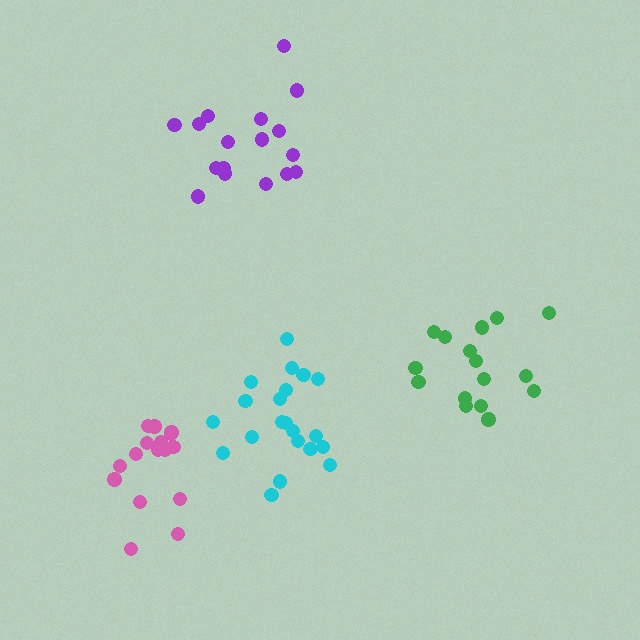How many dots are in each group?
Group 1: 16 dots, Group 2: 21 dots, Group 3: 17 dots, Group 4: 16 dots (70 total).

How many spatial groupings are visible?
There are 4 spatial groupings.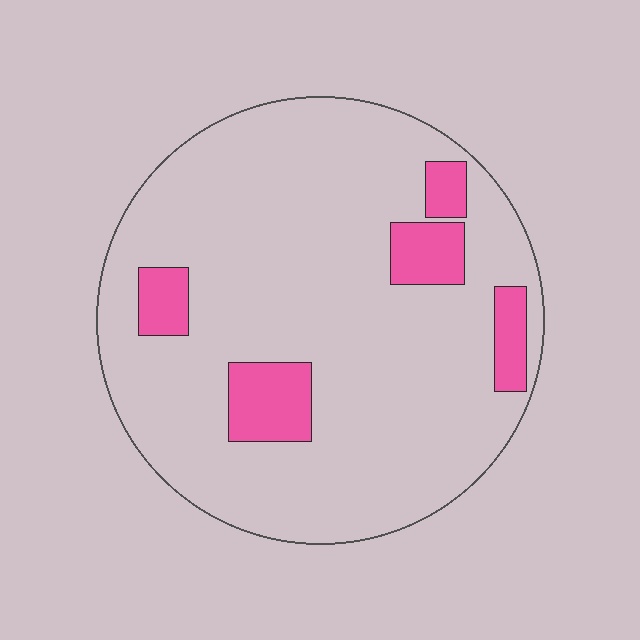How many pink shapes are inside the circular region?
5.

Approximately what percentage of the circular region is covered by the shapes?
Approximately 15%.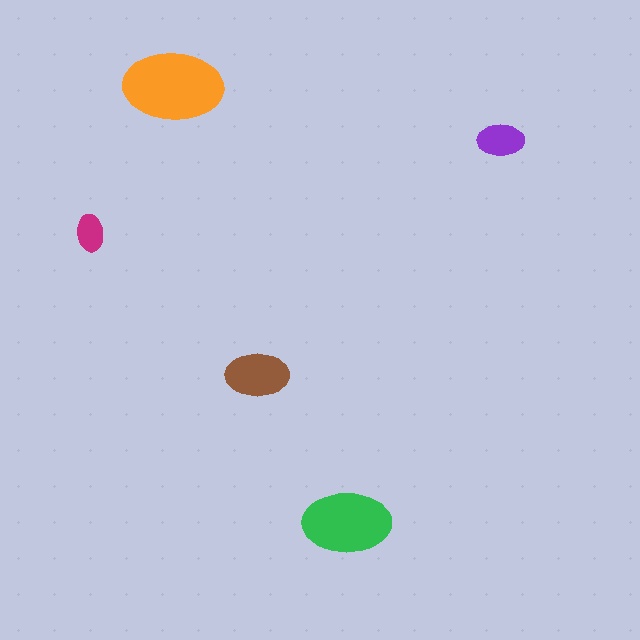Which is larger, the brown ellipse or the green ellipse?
The green one.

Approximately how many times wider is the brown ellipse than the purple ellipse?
About 1.5 times wider.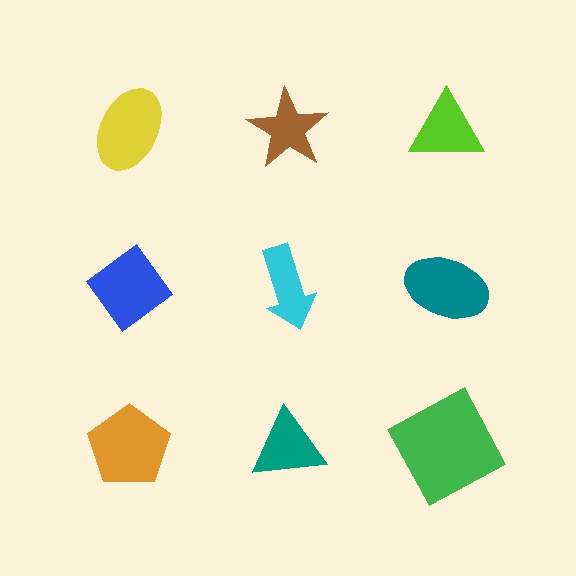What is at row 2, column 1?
A blue diamond.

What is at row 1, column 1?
A yellow ellipse.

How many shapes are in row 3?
3 shapes.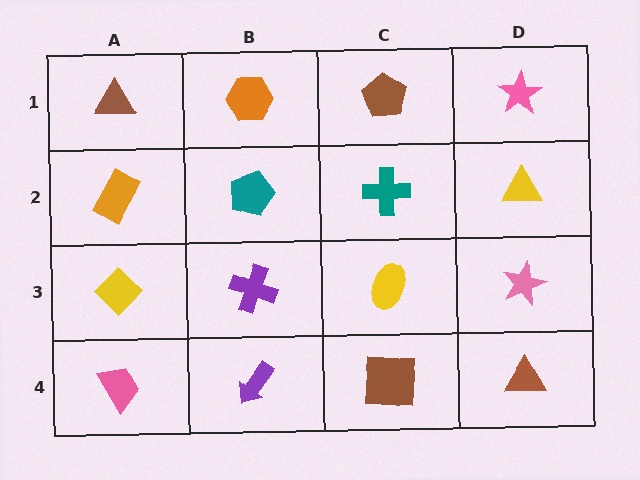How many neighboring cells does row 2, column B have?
4.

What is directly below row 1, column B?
A teal pentagon.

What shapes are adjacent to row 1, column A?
An orange rectangle (row 2, column A), an orange hexagon (row 1, column B).